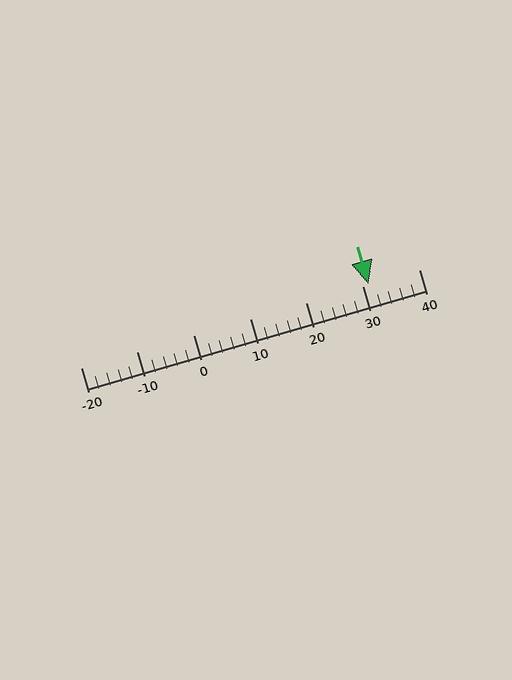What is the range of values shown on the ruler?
The ruler shows values from -20 to 40.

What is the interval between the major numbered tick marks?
The major tick marks are spaced 10 units apart.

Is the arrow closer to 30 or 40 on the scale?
The arrow is closer to 30.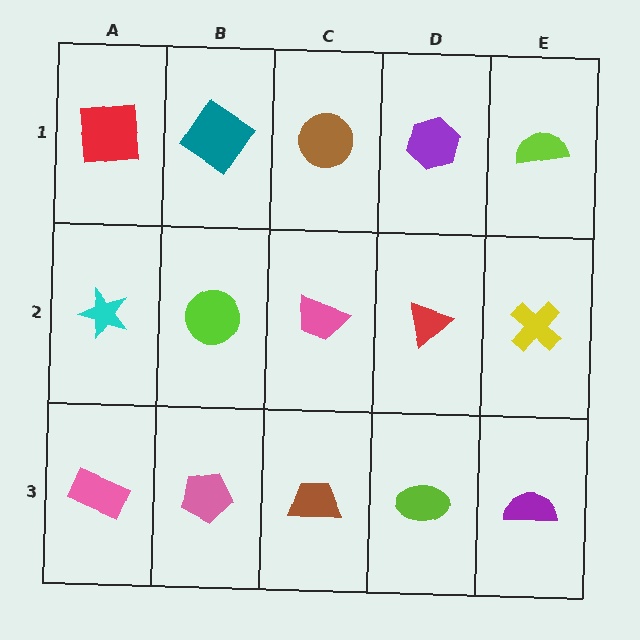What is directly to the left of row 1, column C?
A teal diamond.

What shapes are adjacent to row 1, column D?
A red triangle (row 2, column D), a brown circle (row 1, column C), a lime semicircle (row 1, column E).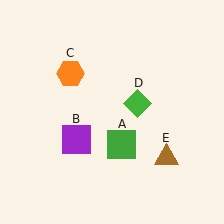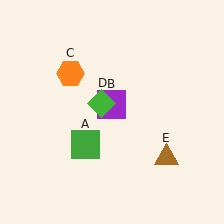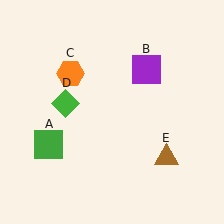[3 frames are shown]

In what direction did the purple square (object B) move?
The purple square (object B) moved up and to the right.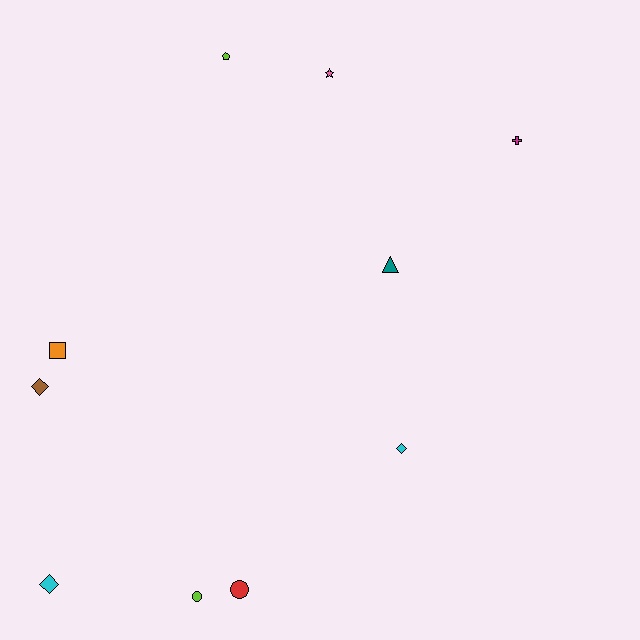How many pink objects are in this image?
There is 1 pink object.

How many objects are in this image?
There are 10 objects.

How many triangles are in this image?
There is 1 triangle.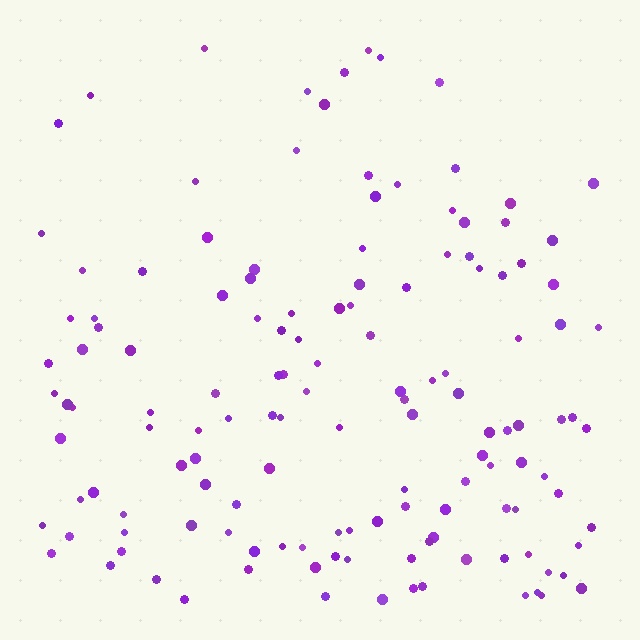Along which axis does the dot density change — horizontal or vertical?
Vertical.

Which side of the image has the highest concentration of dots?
The bottom.